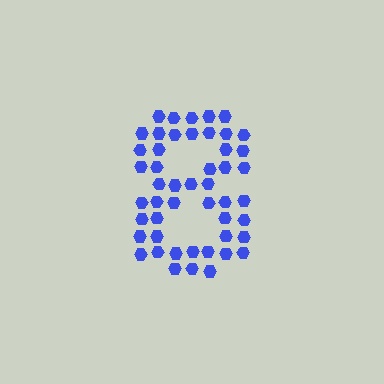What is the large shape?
The large shape is the digit 8.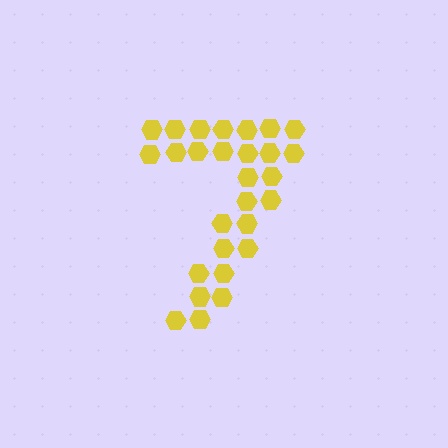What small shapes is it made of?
It is made of small hexagons.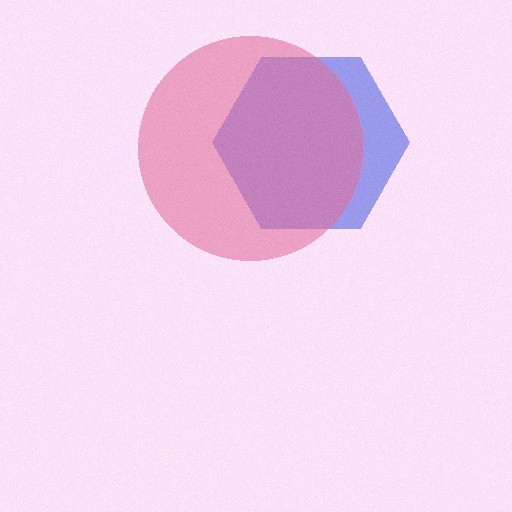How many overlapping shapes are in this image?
There are 2 overlapping shapes in the image.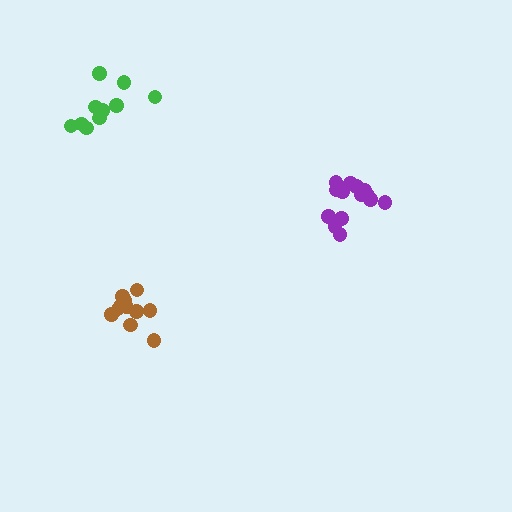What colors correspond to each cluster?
The clusters are colored: purple, brown, green.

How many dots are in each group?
Group 1: 14 dots, Group 2: 12 dots, Group 3: 10 dots (36 total).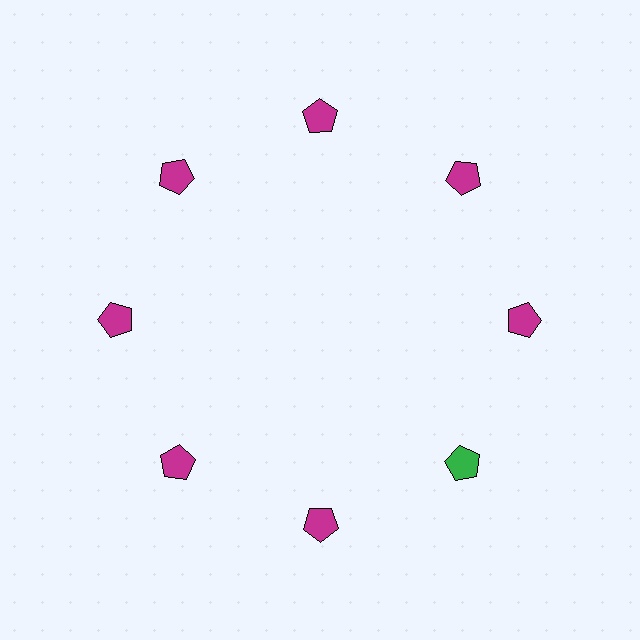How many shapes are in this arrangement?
There are 8 shapes arranged in a ring pattern.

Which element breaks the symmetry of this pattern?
The green pentagon at roughly the 4 o'clock position breaks the symmetry. All other shapes are magenta pentagons.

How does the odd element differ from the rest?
It has a different color: green instead of magenta.